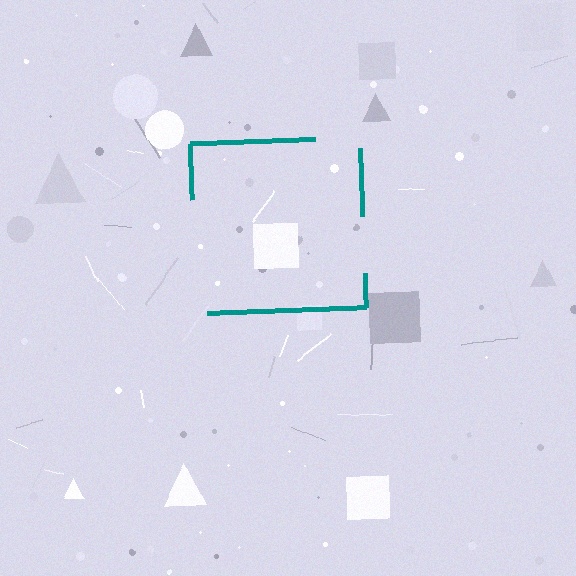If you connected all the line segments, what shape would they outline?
They would outline a square.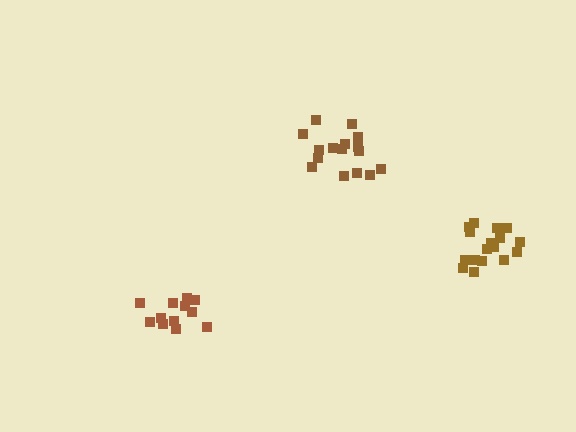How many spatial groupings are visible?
There are 3 spatial groupings.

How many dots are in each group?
Group 1: 12 dots, Group 2: 16 dots, Group 3: 17 dots (45 total).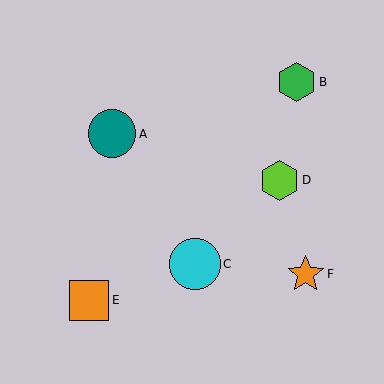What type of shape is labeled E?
Shape E is an orange square.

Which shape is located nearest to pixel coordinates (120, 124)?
The teal circle (labeled A) at (112, 134) is nearest to that location.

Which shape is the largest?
The cyan circle (labeled C) is the largest.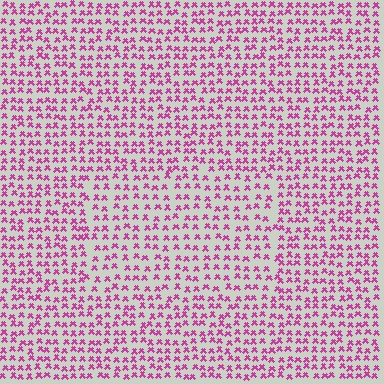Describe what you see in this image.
The image contains small magenta elements arranged at two different densities. A rectangle-shaped region is visible where the elements are less densely packed than the surrounding area.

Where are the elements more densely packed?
The elements are more densely packed outside the rectangle boundary.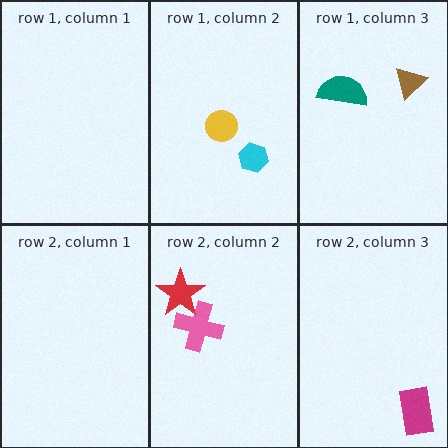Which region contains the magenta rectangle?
The row 2, column 3 region.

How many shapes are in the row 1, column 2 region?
2.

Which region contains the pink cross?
The row 2, column 2 region.